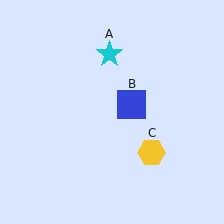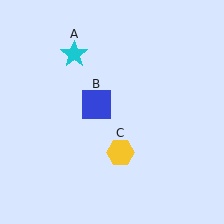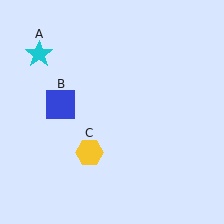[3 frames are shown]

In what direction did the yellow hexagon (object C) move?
The yellow hexagon (object C) moved left.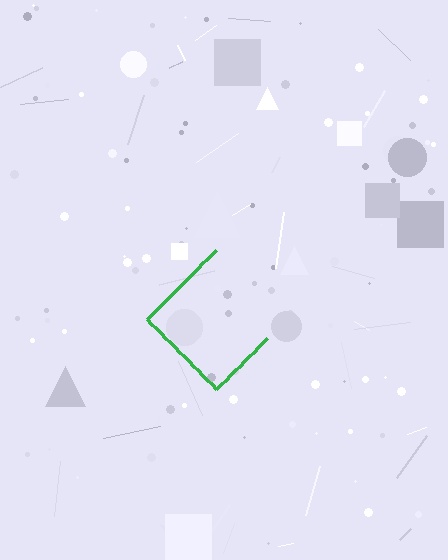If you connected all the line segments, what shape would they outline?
They would outline a diamond.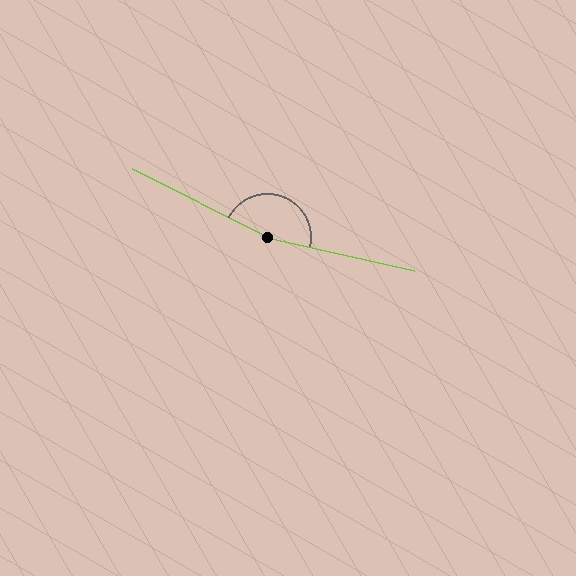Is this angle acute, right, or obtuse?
It is obtuse.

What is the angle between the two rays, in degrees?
Approximately 165 degrees.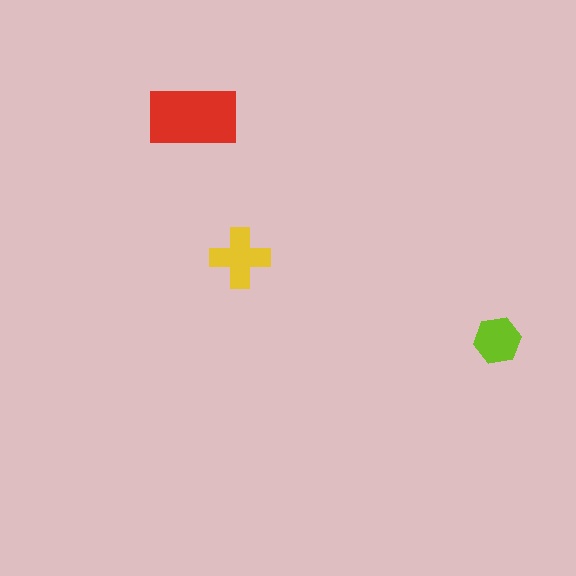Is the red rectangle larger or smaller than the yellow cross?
Larger.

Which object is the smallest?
The lime hexagon.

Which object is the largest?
The red rectangle.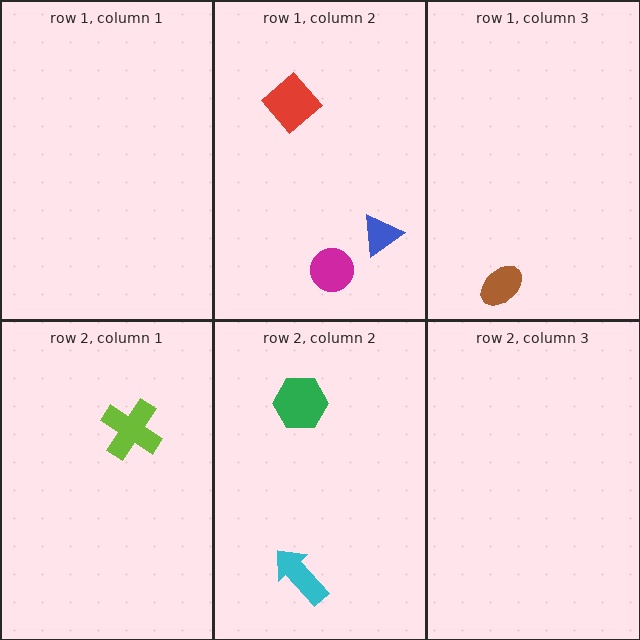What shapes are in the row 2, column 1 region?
The lime cross.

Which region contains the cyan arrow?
The row 2, column 2 region.